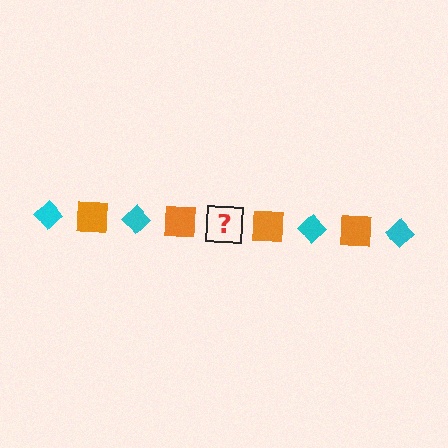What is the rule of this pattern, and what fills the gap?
The rule is that the pattern alternates between cyan diamond and orange square. The gap should be filled with a cyan diamond.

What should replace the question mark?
The question mark should be replaced with a cyan diamond.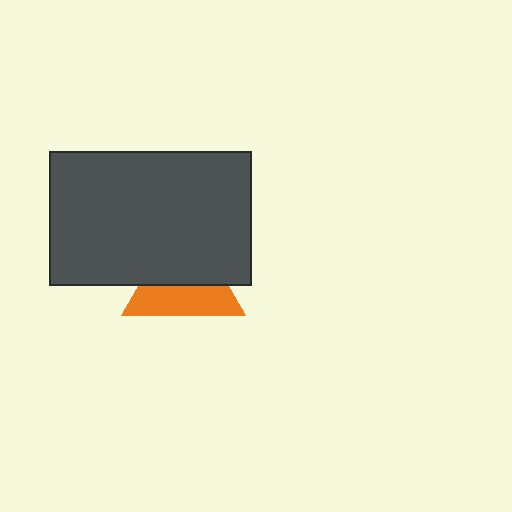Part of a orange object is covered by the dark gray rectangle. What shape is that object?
It is a triangle.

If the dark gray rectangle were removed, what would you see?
You would see the complete orange triangle.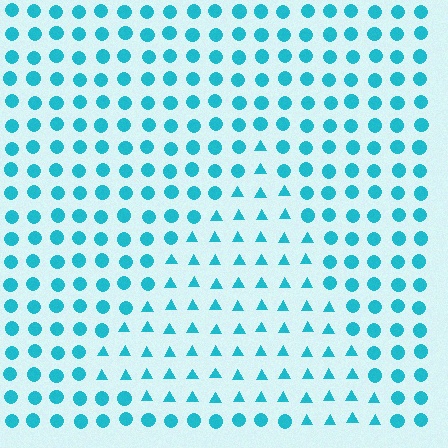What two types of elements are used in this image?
The image uses triangles inside the triangle region and circles outside it.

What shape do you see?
I see a triangle.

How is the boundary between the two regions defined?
The boundary is defined by a change in element shape: triangles inside vs. circles outside. All elements share the same color and spacing.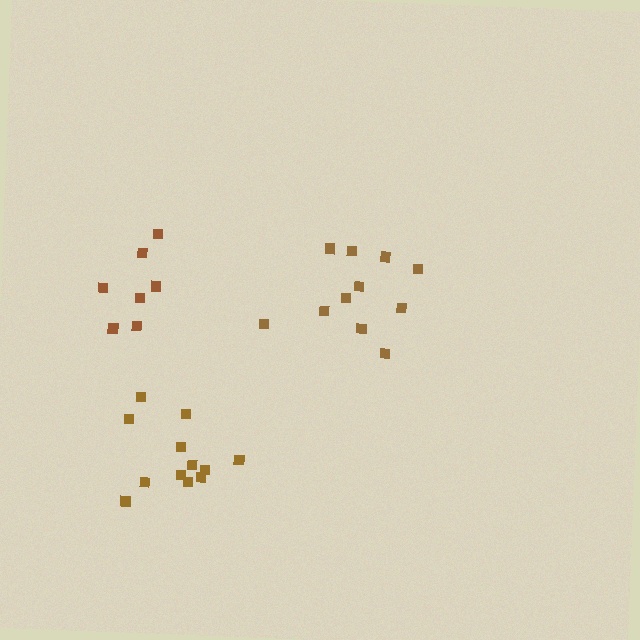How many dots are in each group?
Group 1: 11 dots, Group 2: 12 dots, Group 3: 7 dots (30 total).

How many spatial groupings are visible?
There are 3 spatial groupings.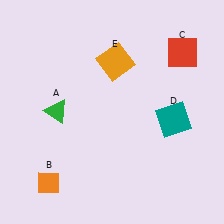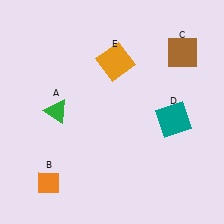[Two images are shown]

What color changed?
The square (C) changed from red in Image 1 to brown in Image 2.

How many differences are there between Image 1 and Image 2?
There is 1 difference between the two images.